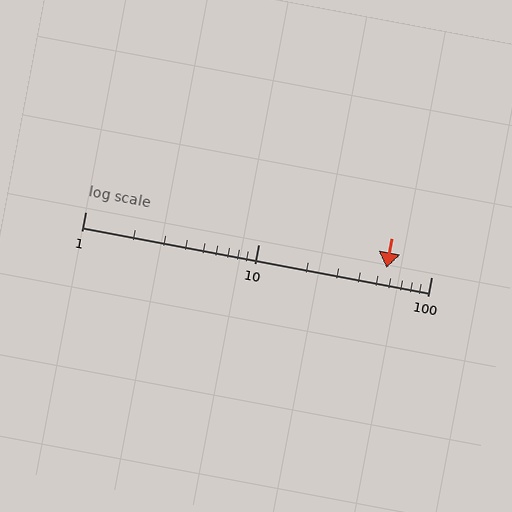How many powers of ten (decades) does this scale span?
The scale spans 2 decades, from 1 to 100.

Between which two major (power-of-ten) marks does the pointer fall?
The pointer is between 10 and 100.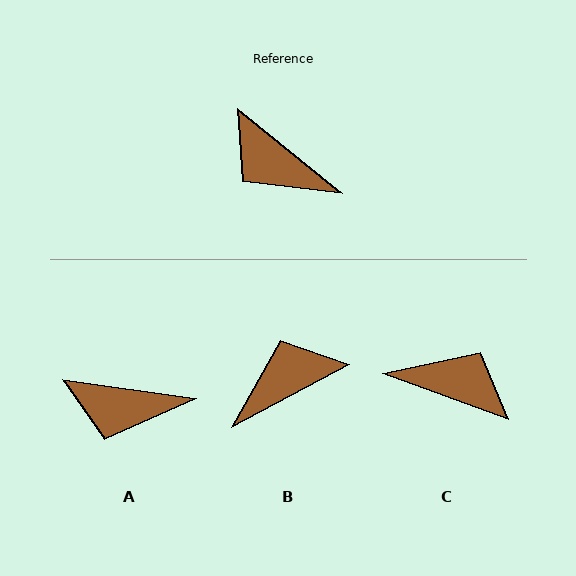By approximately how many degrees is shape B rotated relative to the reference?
Approximately 113 degrees clockwise.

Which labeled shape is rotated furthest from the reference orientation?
C, about 161 degrees away.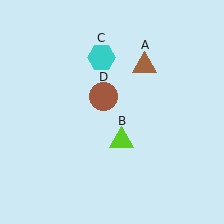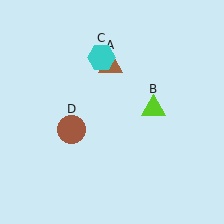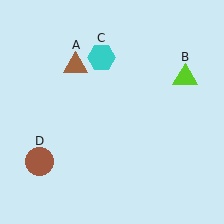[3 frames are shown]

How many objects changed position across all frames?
3 objects changed position: brown triangle (object A), lime triangle (object B), brown circle (object D).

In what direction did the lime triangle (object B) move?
The lime triangle (object B) moved up and to the right.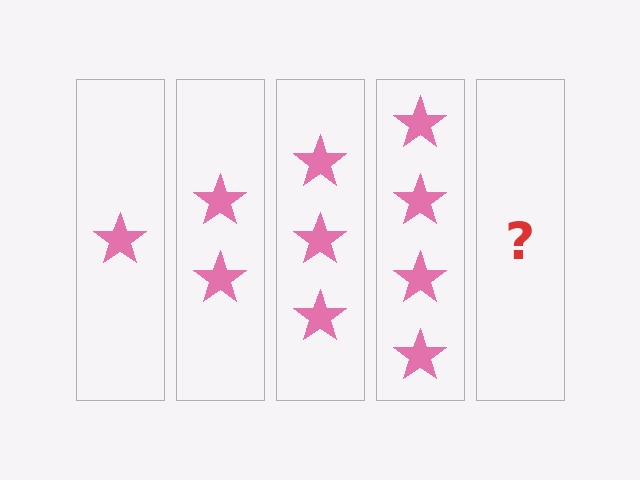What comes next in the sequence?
The next element should be 5 stars.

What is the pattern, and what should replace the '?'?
The pattern is that each step adds one more star. The '?' should be 5 stars.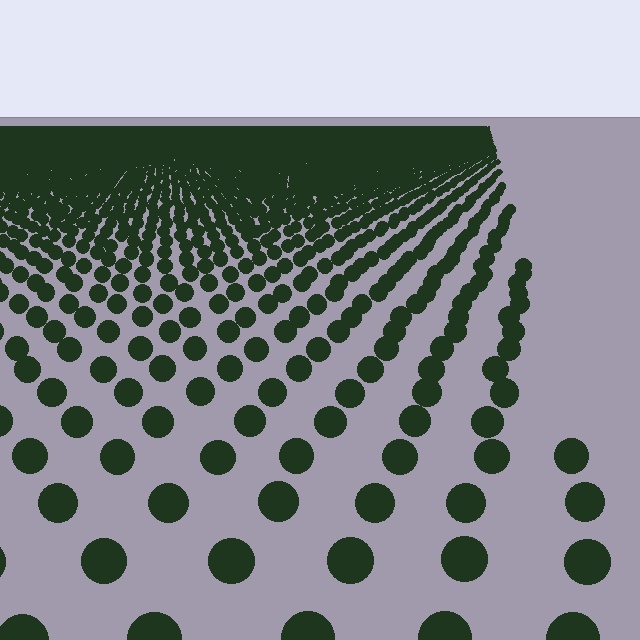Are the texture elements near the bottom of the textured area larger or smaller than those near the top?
Larger. Near the bottom, elements are closer to the viewer and appear at a bigger on-screen size.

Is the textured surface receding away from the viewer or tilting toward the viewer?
The surface is receding away from the viewer. Texture elements get smaller and denser toward the top.